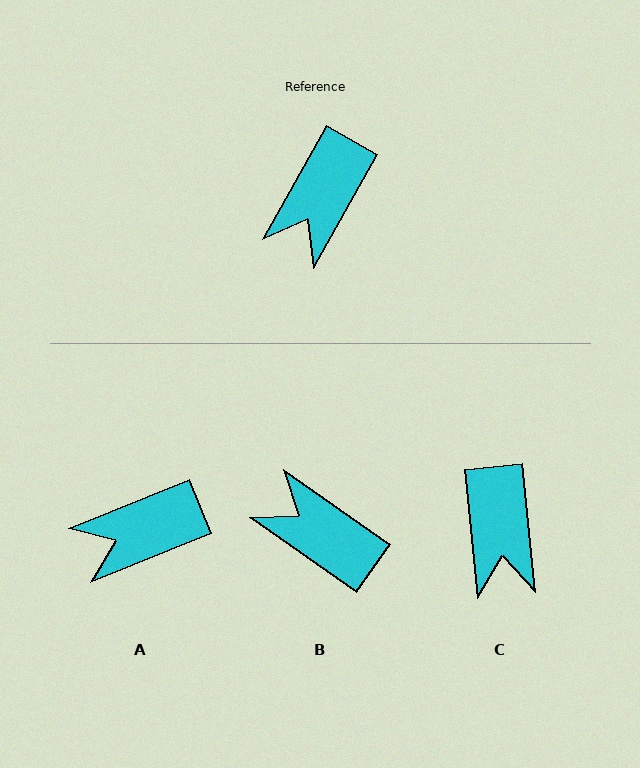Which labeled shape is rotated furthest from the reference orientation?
B, about 96 degrees away.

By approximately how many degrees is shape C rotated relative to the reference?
Approximately 35 degrees counter-clockwise.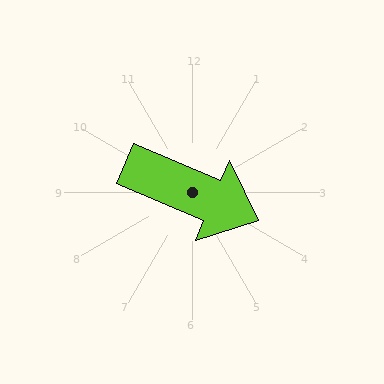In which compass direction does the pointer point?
Southeast.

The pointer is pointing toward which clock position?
Roughly 4 o'clock.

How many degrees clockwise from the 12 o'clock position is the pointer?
Approximately 113 degrees.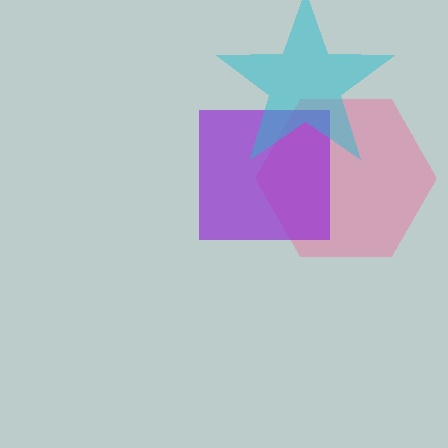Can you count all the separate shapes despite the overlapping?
Yes, there are 3 separate shapes.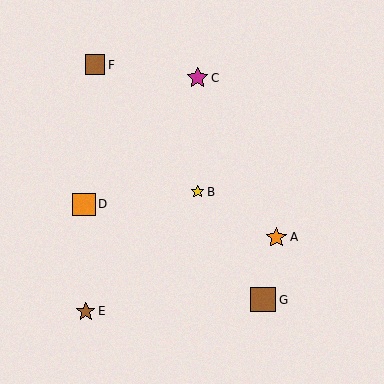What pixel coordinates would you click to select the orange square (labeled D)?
Click at (84, 204) to select the orange square D.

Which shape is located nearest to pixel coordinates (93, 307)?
The brown star (labeled E) at (86, 311) is nearest to that location.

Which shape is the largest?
The brown square (labeled G) is the largest.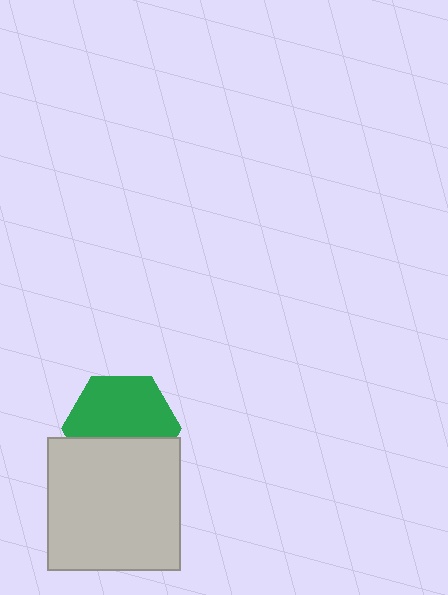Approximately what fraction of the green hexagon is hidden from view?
Roughly 39% of the green hexagon is hidden behind the light gray square.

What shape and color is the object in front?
The object in front is a light gray square.